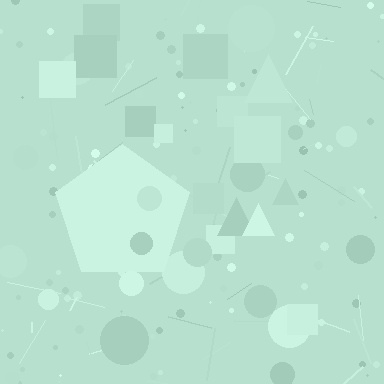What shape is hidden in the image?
A pentagon is hidden in the image.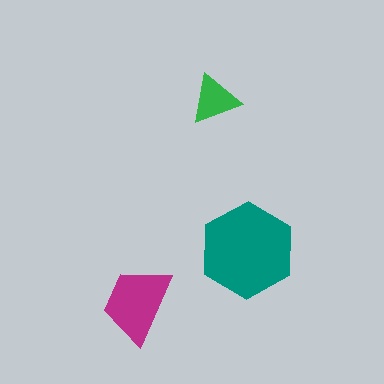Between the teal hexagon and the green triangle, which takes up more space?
The teal hexagon.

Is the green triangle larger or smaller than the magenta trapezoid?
Smaller.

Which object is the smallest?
The green triangle.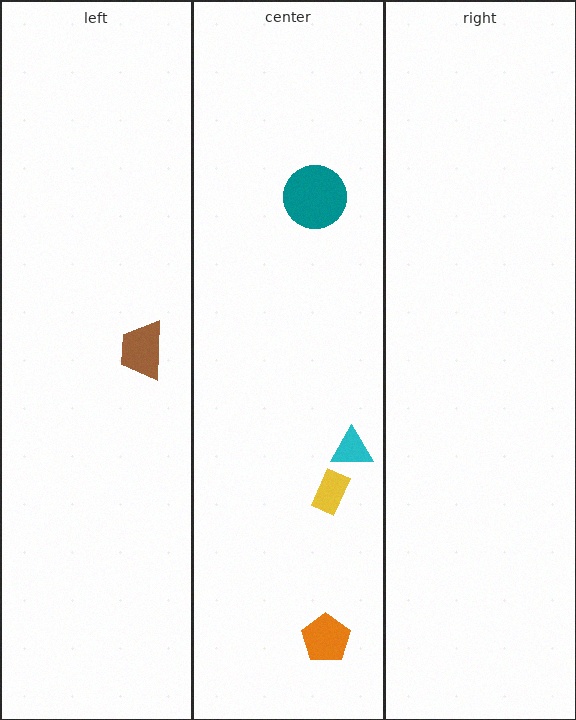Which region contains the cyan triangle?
The center region.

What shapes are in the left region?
The brown trapezoid.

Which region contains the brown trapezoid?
The left region.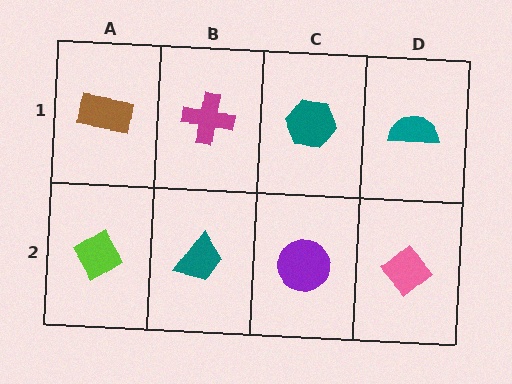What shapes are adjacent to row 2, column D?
A teal semicircle (row 1, column D), a purple circle (row 2, column C).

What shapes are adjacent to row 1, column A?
A lime diamond (row 2, column A), a magenta cross (row 1, column B).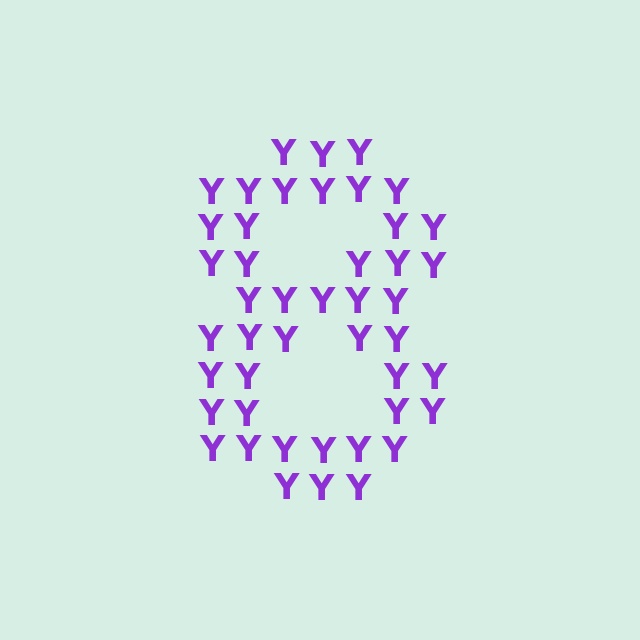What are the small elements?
The small elements are letter Y's.